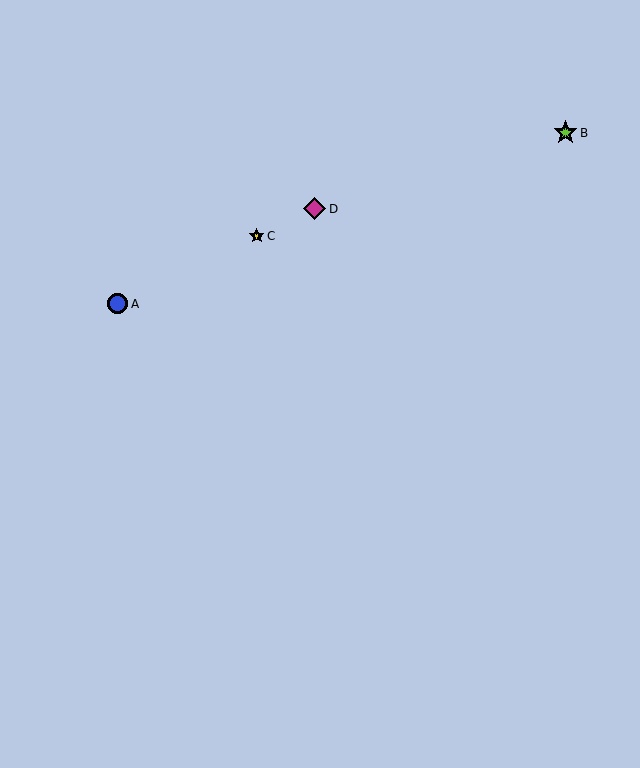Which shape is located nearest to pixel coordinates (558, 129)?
The lime star (labeled B) at (565, 133) is nearest to that location.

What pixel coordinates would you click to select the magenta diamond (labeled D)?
Click at (315, 209) to select the magenta diamond D.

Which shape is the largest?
The lime star (labeled B) is the largest.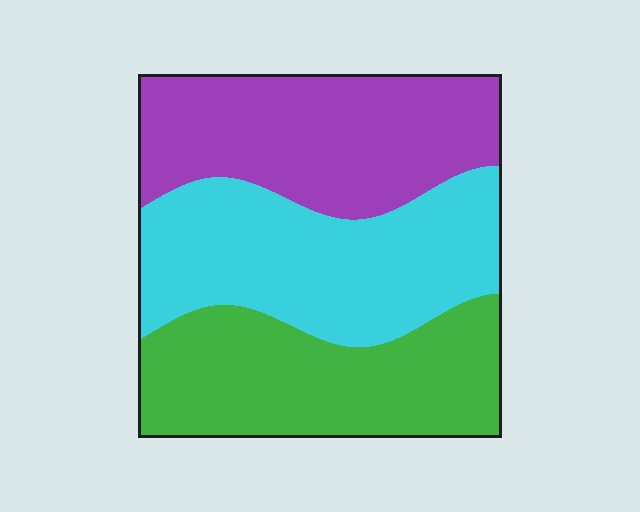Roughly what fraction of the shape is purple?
Purple covers 33% of the shape.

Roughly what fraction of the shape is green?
Green covers roughly 30% of the shape.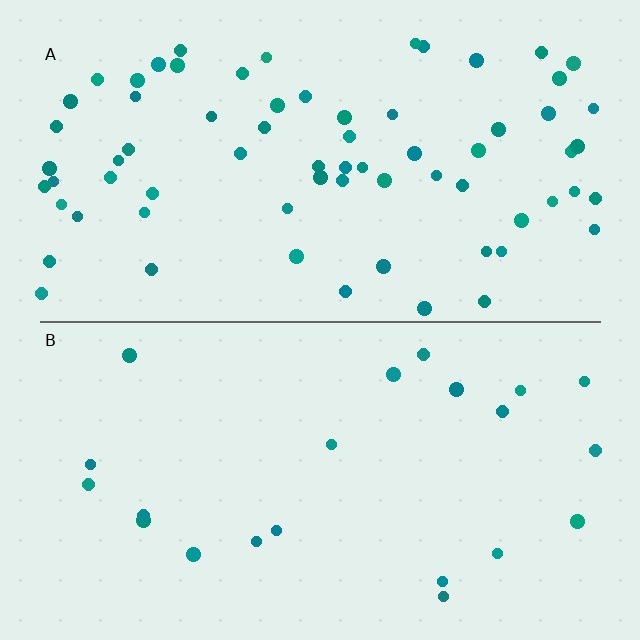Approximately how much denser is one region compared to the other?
Approximately 3.2× — region A over region B.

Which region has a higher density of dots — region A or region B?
A (the top).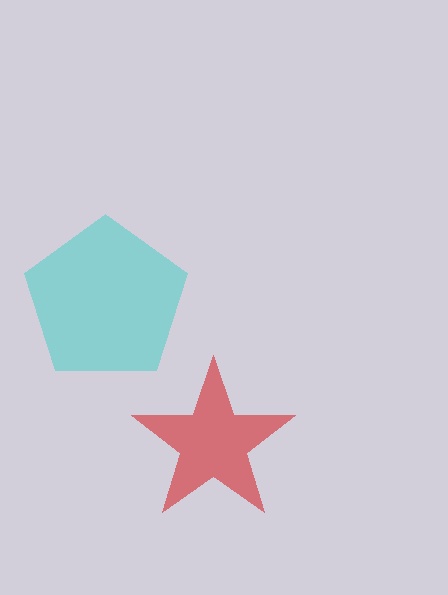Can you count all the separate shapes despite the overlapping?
Yes, there are 2 separate shapes.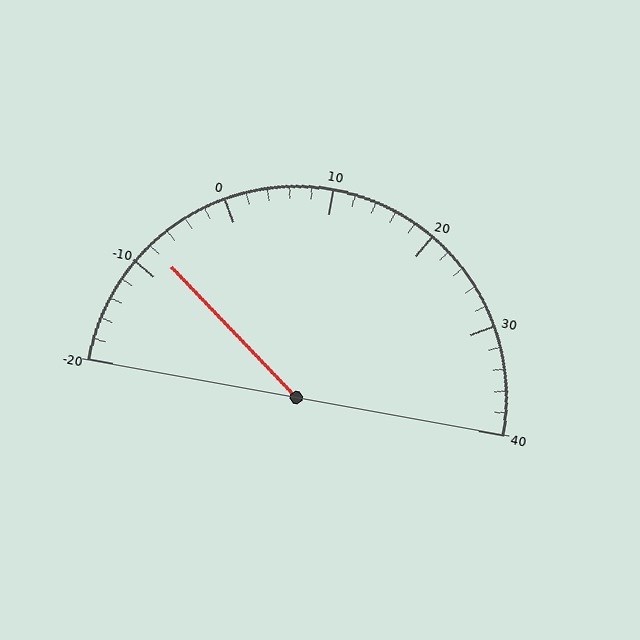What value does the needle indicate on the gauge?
The needle indicates approximately -8.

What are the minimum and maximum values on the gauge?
The gauge ranges from -20 to 40.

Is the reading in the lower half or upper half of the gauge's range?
The reading is in the lower half of the range (-20 to 40).